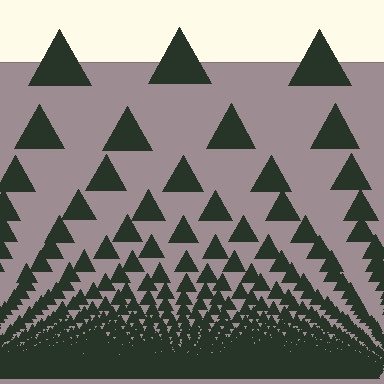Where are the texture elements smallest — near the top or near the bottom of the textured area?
Near the bottom.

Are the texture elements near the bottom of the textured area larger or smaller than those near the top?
Smaller. The gradient is inverted — elements near the bottom are smaller and denser.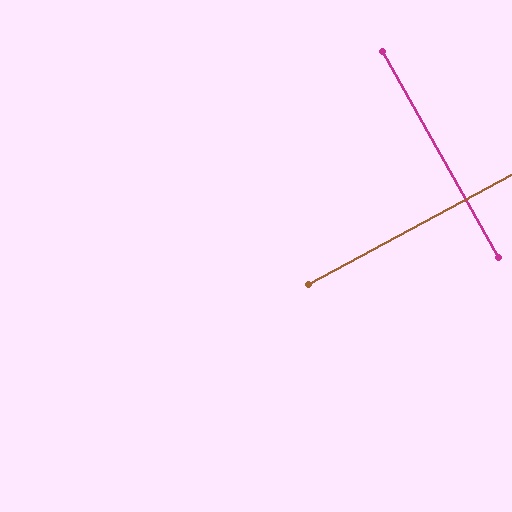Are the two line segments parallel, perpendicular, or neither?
Perpendicular — they meet at approximately 89°.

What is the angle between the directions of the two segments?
Approximately 89 degrees.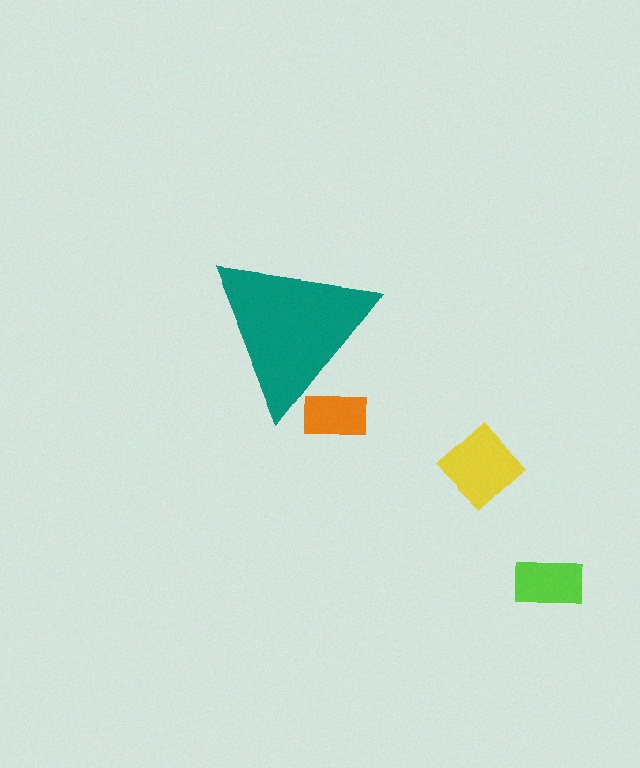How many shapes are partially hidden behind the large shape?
1 shape is partially hidden.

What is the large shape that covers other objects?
A teal triangle.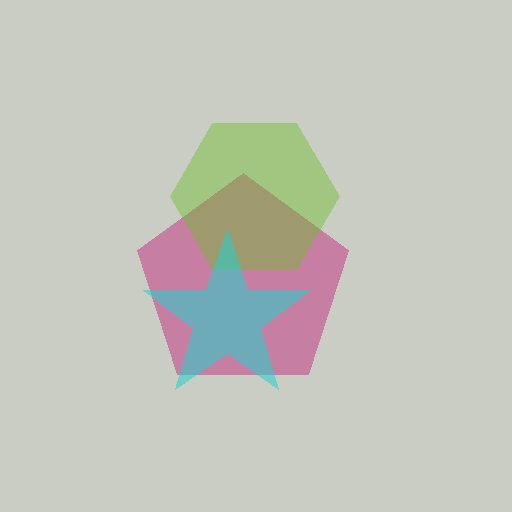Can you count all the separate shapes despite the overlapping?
Yes, there are 3 separate shapes.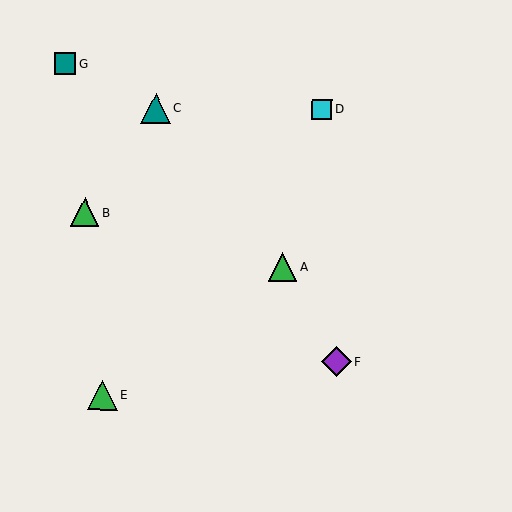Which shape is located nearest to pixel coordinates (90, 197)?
The green triangle (labeled B) at (85, 212) is nearest to that location.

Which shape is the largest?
The purple diamond (labeled F) is the largest.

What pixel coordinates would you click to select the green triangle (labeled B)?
Click at (85, 212) to select the green triangle B.